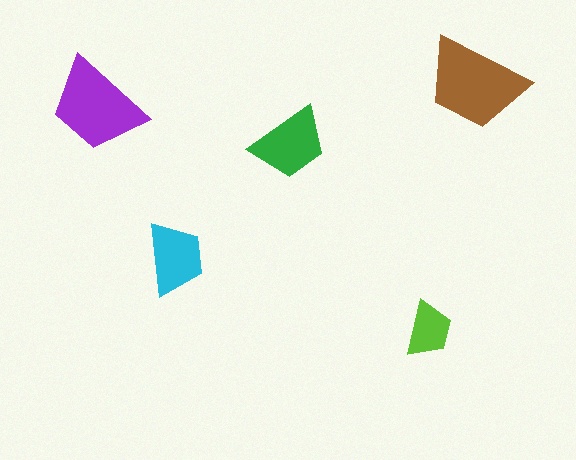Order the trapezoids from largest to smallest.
the brown one, the purple one, the green one, the cyan one, the lime one.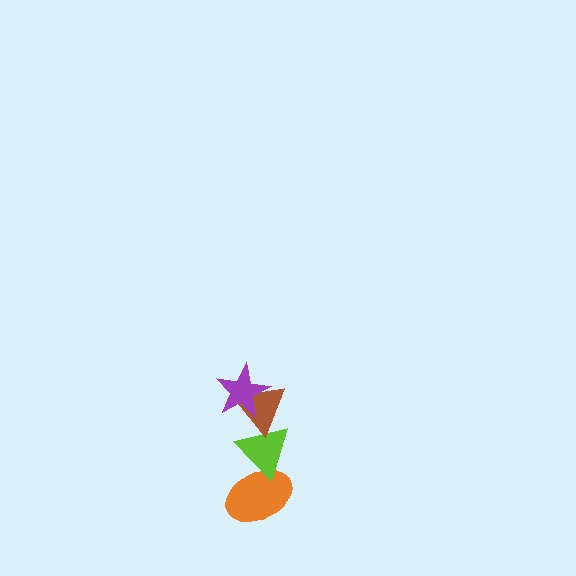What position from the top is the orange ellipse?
The orange ellipse is 4th from the top.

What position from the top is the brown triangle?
The brown triangle is 2nd from the top.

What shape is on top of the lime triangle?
The brown triangle is on top of the lime triangle.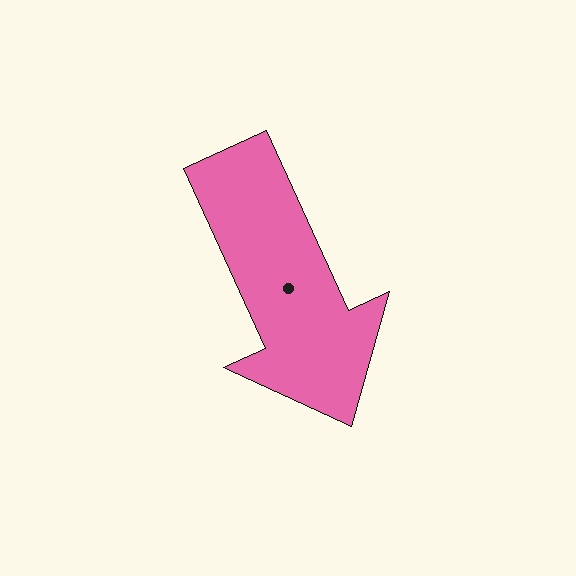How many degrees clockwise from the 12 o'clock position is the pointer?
Approximately 156 degrees.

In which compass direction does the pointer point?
Southeast.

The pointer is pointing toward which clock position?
Roughly 5 o'clock.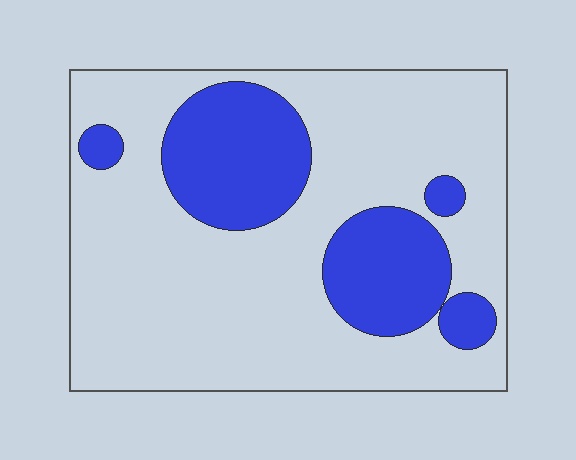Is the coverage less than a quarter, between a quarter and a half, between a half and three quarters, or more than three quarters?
Between a quarter and a half.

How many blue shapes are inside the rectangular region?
5.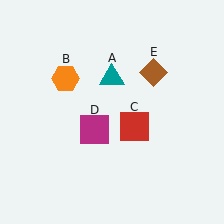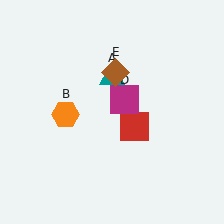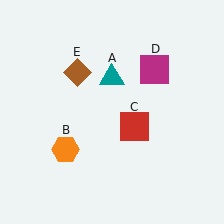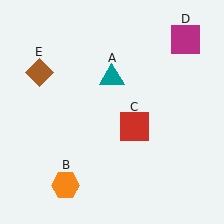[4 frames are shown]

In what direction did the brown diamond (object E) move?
The brown diamond (object E) moved left.